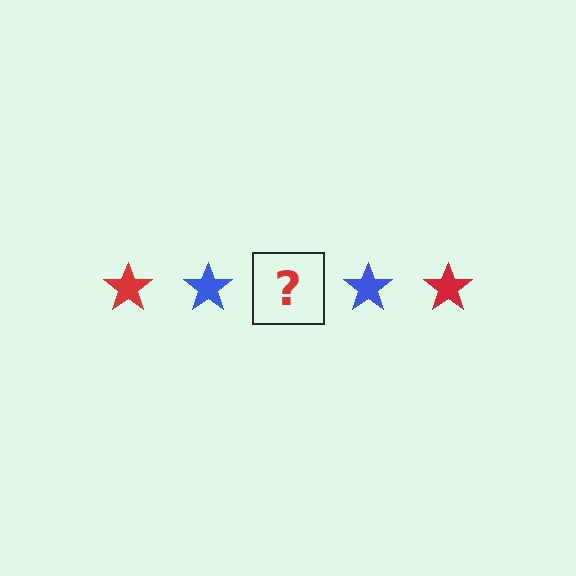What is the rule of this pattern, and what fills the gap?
The rule is that the pattern cycles through red, blue stars. The gap should be filled with a red star.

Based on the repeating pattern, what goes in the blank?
The blank should be a red star.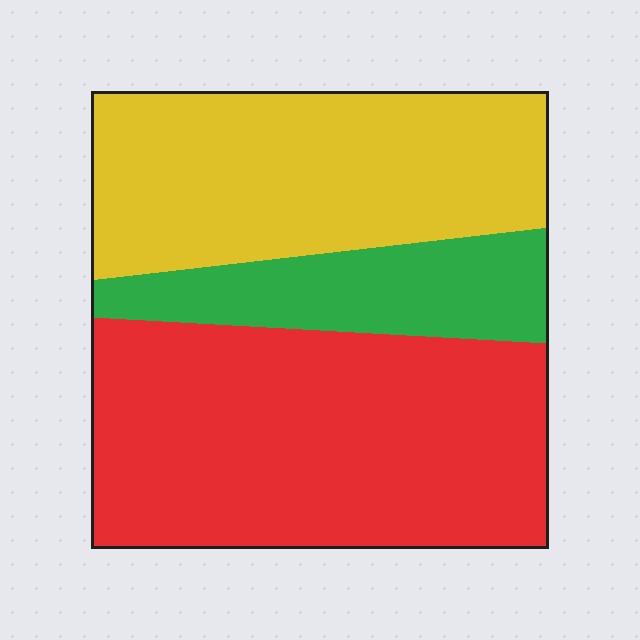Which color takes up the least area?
Green, at roughly 15%.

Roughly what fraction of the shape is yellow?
Yellow covers about 35% of the shape.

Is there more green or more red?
Red.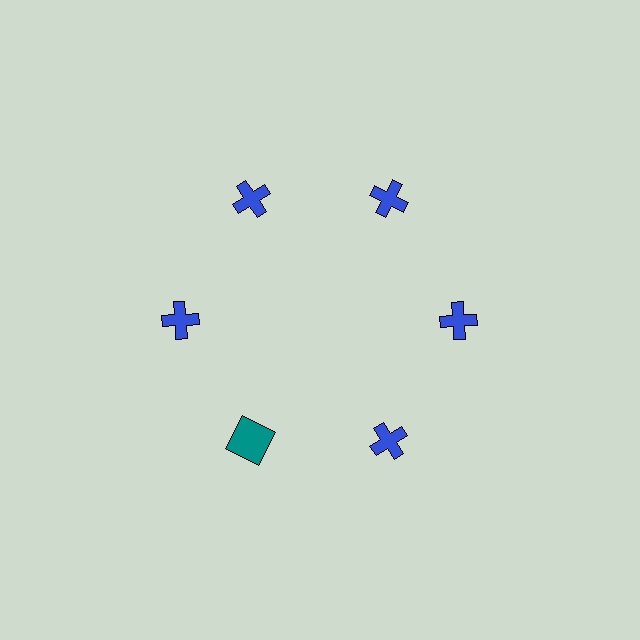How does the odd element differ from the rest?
It differs in both color (teal instead of blue) and shape (square instead of cross).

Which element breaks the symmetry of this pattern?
The teal square at roughly the 7 o'clock position breaks the symmetry. All other shapes are blue crosses.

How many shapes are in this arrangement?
There are 6 shapes arranged in a ring pattern.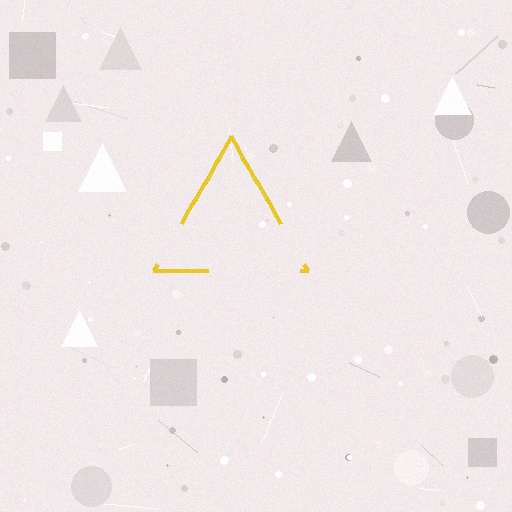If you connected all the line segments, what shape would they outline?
They would outline a triangle.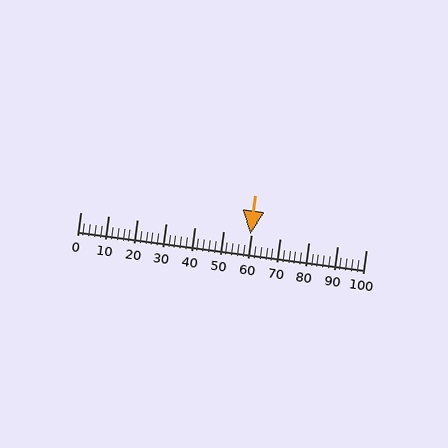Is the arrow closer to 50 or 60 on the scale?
The arrow is closer to 60.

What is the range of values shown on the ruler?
The ruler shows values from 0 to 100.